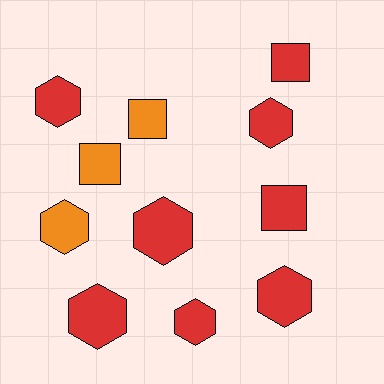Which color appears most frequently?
Red, with 8 objects.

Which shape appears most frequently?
Hexagon, with 7 objects.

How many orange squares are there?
There are 2 orange squares.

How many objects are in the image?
There are 11 objects.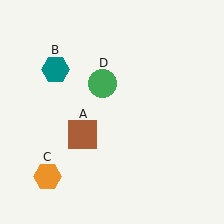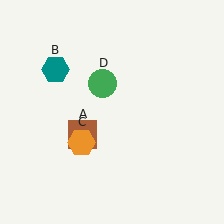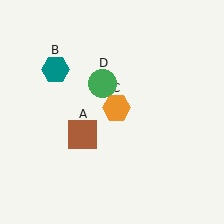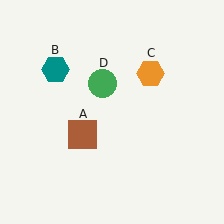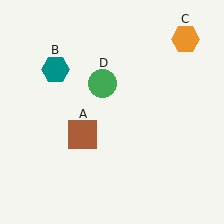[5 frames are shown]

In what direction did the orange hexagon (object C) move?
The orange hexagon (object C) moved up and to the right.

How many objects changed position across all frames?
1 object changed position: orange hexagon (object C).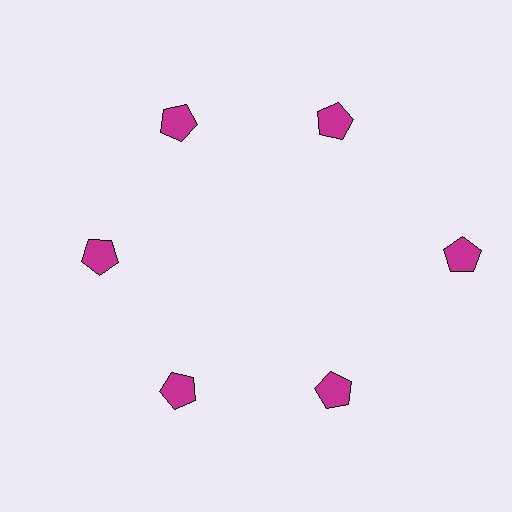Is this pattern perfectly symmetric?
No. The 6 magenta pentagons are arranged in a ring, but one element near the 3 o'clock position is pushed outward from the center, breaking the 6-fold rotational symmetry.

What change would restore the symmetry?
The symmetry would be restored by moving it inward, back onto the ring so that all 6 pentagons sit at equal angles and equal distance from the center.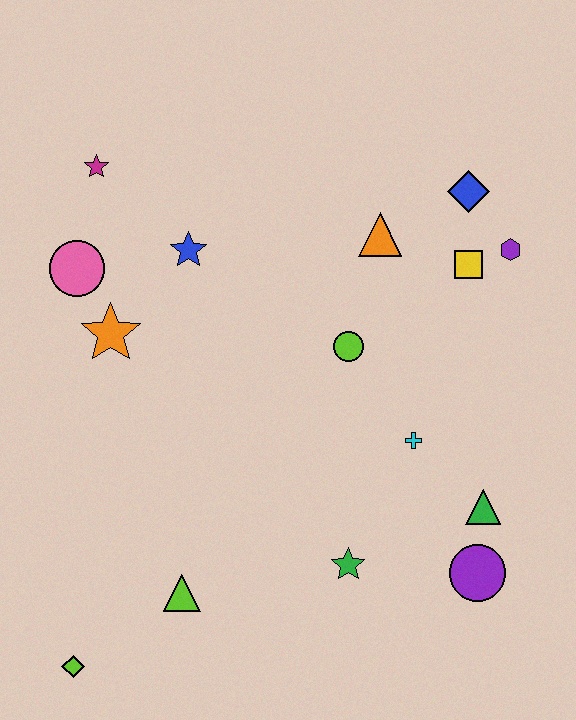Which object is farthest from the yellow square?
The lime diamond is farthest from the yellow square.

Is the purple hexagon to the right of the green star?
Yes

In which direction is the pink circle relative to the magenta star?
The pink circle is below the magenta star.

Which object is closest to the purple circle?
The green triangle is closest to the purple circle.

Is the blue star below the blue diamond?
Yes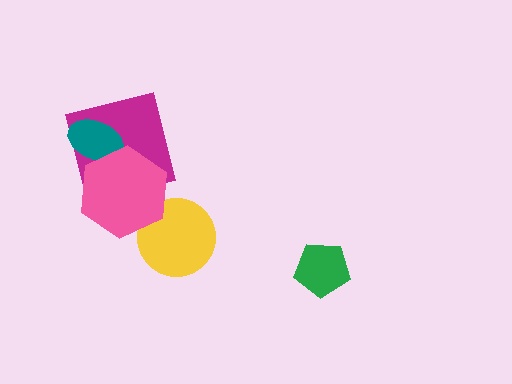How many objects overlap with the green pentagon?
0 objects overlap with the green pentagon.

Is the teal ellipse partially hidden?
Yes, it is partially covered by another shape.